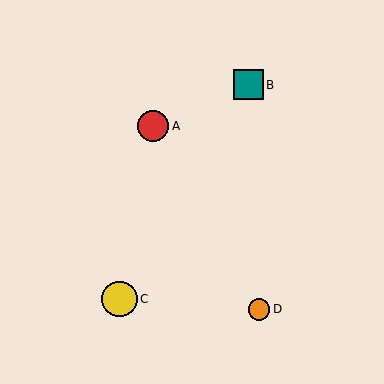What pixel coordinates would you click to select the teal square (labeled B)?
Click at (248, 85) to select the teal square B.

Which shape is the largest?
The yellow circle (labeled C) is the largest.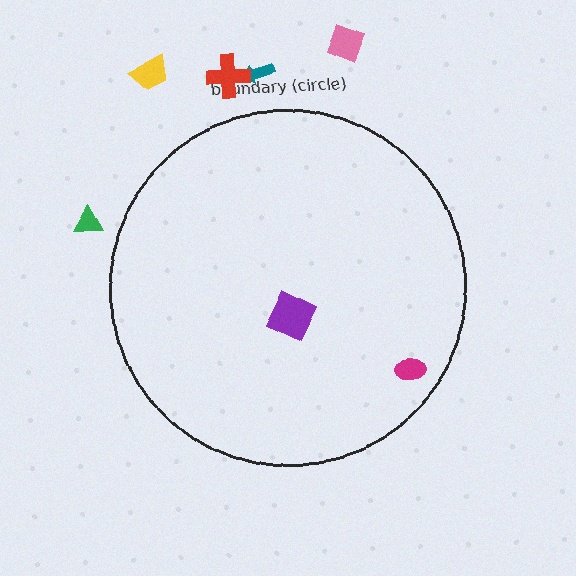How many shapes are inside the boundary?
2 inside, 5 outside.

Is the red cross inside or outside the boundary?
Outside.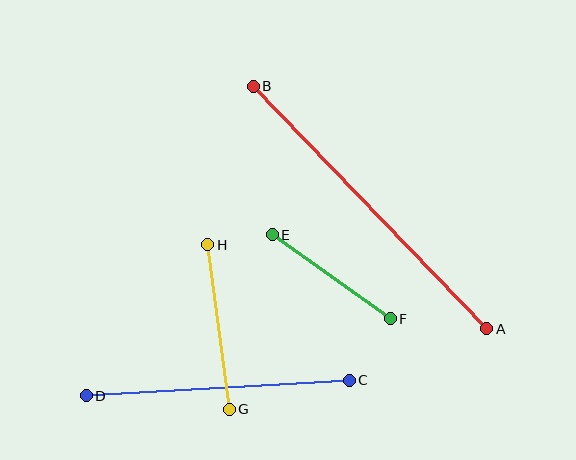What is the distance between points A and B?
The distance is approximately 337 pixels.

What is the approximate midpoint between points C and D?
The midpoint is at approximately (218, 388) pixels.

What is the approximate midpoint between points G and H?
The midpoint is at approximately (219, 327) pixels.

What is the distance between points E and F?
The distance is approximately 144 pixels.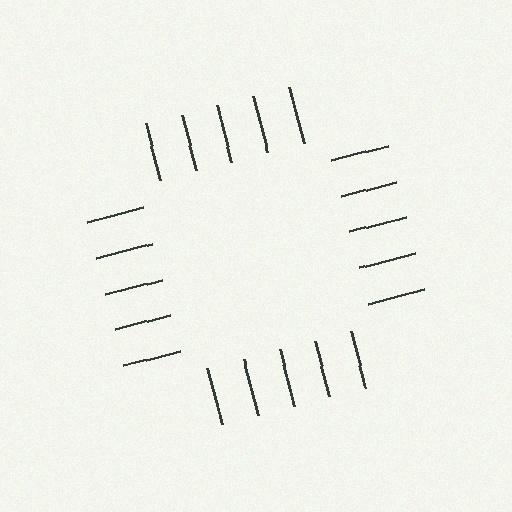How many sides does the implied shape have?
4 sides — the line-ends trace a square.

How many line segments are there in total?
20 — 5 along each of the 4 edges.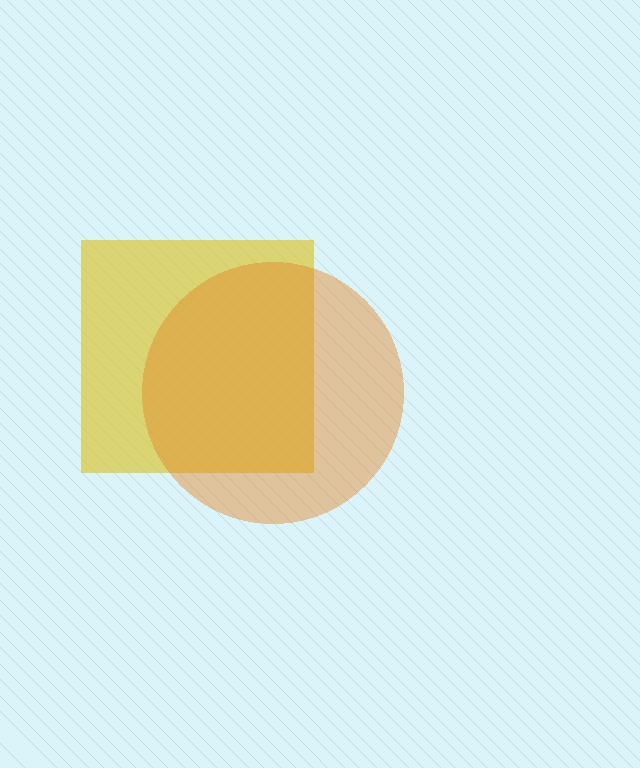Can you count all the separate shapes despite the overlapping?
Yes, there are 2 separate shapes.